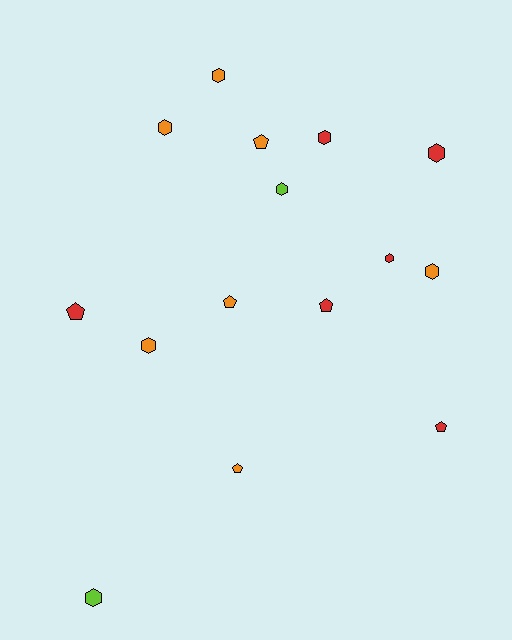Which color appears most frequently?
Orange, with 7 objects.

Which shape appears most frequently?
Hexagon, with 9 objects.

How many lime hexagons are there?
There are 2 lime hexagons.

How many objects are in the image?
There are 15 objects.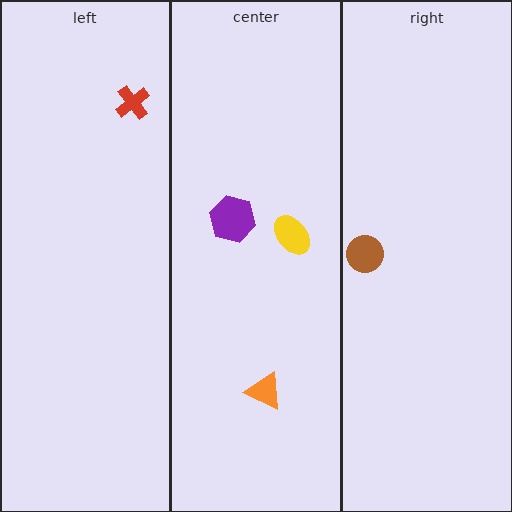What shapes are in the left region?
The red cross.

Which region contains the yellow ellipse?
The center region.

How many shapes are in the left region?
1.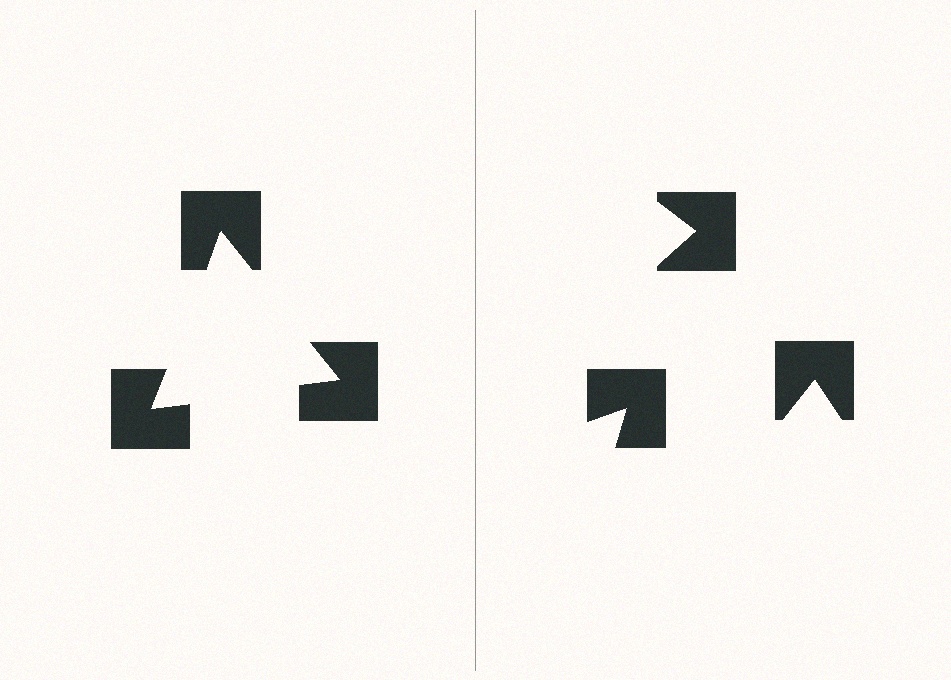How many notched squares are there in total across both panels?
6 — 3 on each side.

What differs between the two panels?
The notched squares are positioned identically on both sides; only the wedge orientations differ. On the left they align to a triangle; on the right they are misaligned.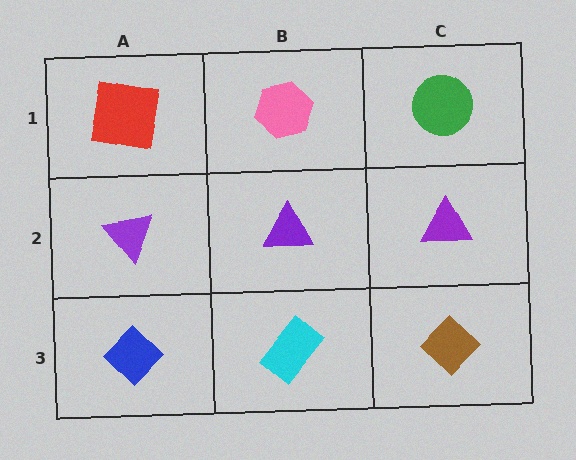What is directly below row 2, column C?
A brown diamond.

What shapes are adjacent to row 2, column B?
A pink hexagon (row 1, column B), a cyan rectangle (row 3, column B), a purple triangle (row 2, column A), a purple triangle (row 2, column C).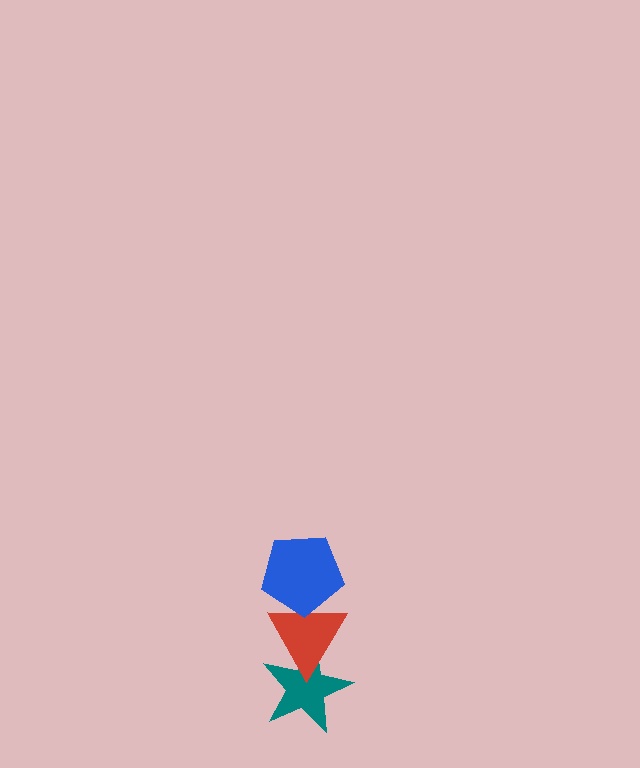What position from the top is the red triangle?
The red triangle is 2nd from the top.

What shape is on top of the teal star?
The red triangle is on top of the teal star.